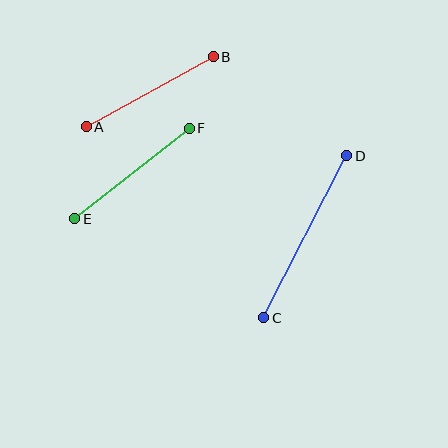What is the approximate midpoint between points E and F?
The midpoint is at approximately (132, 173) pixels.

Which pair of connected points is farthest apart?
Points C and D are farthest apart.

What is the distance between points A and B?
The distance is approximately 145 pixels.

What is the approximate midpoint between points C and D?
The midpoint is at approximately (305, 237) pixels.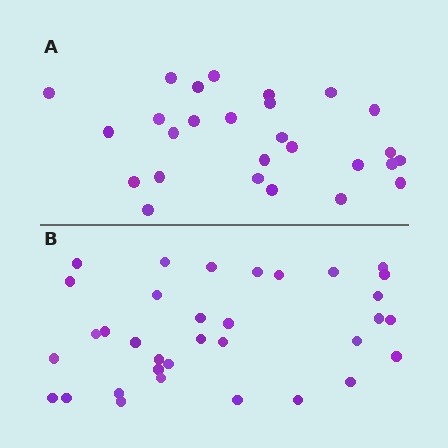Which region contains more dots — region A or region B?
Region B (the bottom region) has more dots.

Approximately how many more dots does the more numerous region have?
Region B has roughly 8 or so more dots than region A.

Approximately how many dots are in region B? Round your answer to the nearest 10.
About 30 dots. (The exact count is 34, which rounds to 30.)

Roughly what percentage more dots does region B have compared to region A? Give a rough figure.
About 25% more.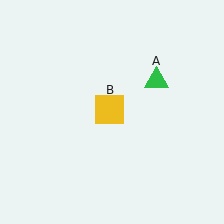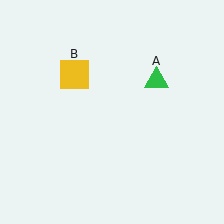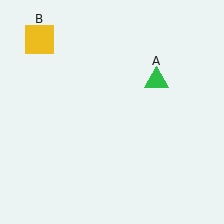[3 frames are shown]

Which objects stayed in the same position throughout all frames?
Green triangle (object A) remained stationary.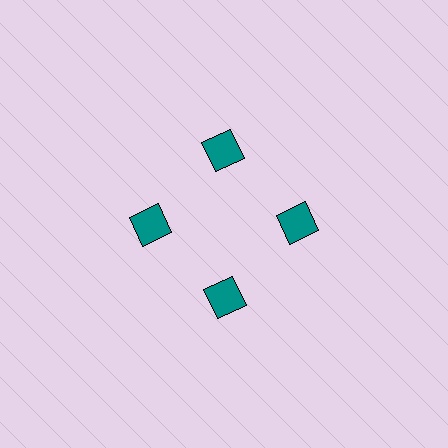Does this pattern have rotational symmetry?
Yes, this pattern has 4-fold rotational symmetry. It looks the same after rotating 90 degrees around the center.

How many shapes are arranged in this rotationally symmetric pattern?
There are 4 shapes, arranged in 4 groups of 1.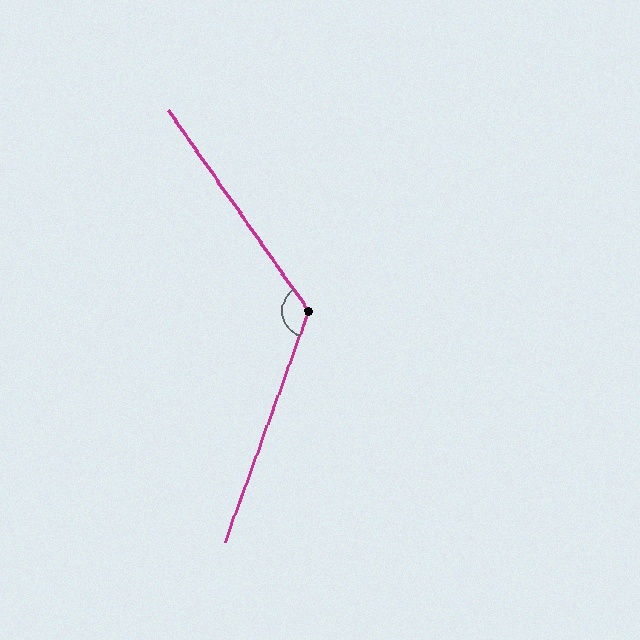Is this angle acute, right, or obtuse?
It is obtuse.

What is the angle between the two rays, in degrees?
Approximately 125 degrees.